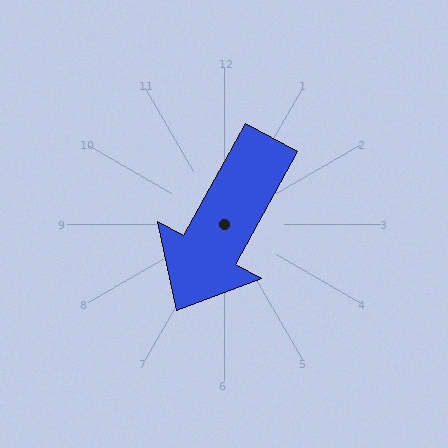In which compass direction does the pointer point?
Southwest.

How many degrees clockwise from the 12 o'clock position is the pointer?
Approximately 209 degrees.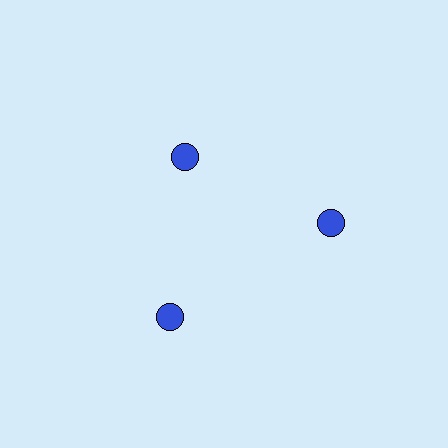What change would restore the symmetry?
The symmetry would be restored by moving it outward, back onto the ring so that all 3 circles sit at equal angles and equal distance from the center.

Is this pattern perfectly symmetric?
No. The 3 blue circles are arranged in a ring, but one element near the 11 o'clock position is pulled inward toward the center, breaking the 3-fold rotational symmetry.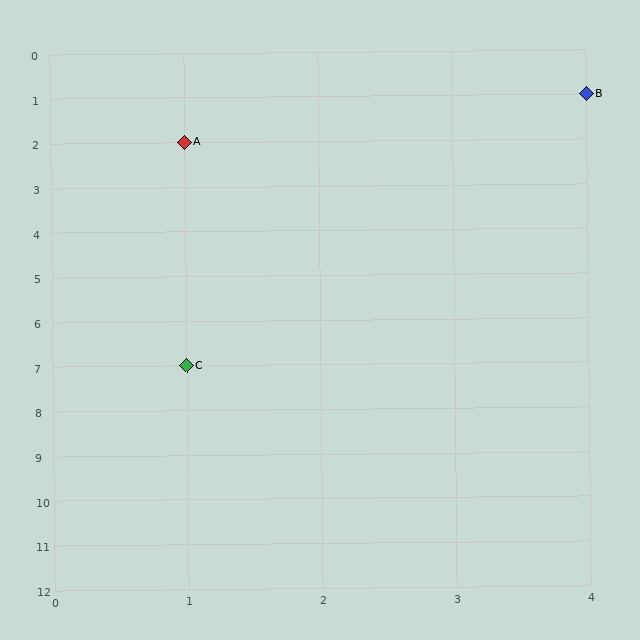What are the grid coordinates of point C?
Point C is at grid coordinates (1, 7).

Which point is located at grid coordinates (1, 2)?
Point A is at (1, 2).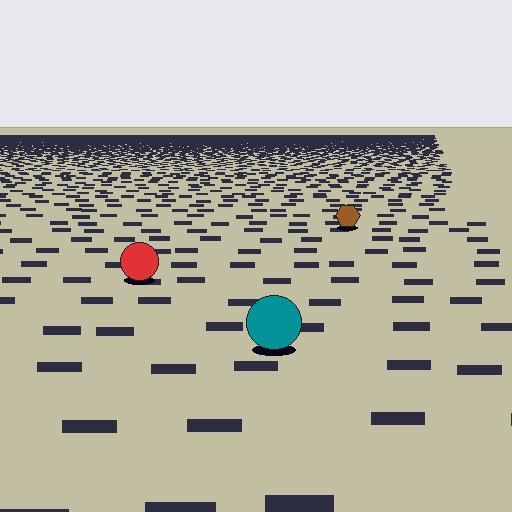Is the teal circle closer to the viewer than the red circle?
Yes. The teal circle is closer — you can tell from the texture gradient: the ground texture is coarser near it.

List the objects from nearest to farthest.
From nearest to farthest: the teal circle, the red circle, the brown hexagon.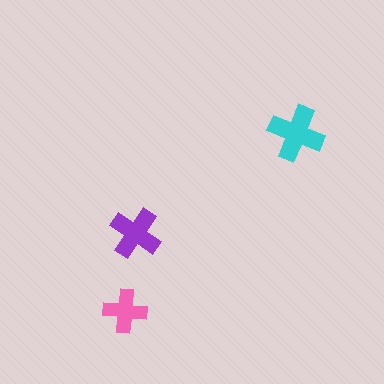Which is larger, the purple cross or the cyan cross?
The cyan one.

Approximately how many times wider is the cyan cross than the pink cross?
About 1.5 times wider.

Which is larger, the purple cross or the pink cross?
The purple one.